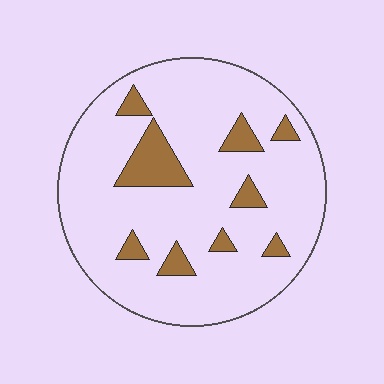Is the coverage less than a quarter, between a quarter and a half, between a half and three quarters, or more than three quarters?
Less than a quarter.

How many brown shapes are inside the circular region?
9.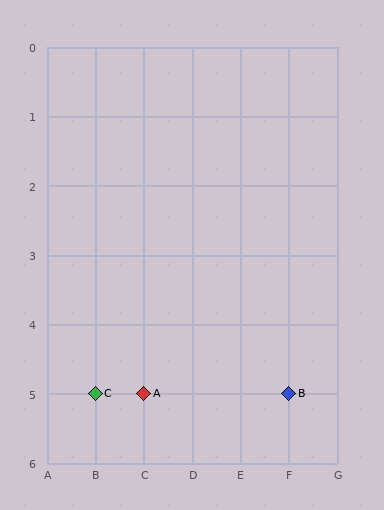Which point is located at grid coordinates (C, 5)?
Point A is at (C, 5).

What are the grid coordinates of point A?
Point A is at grid coordinates (C, 5).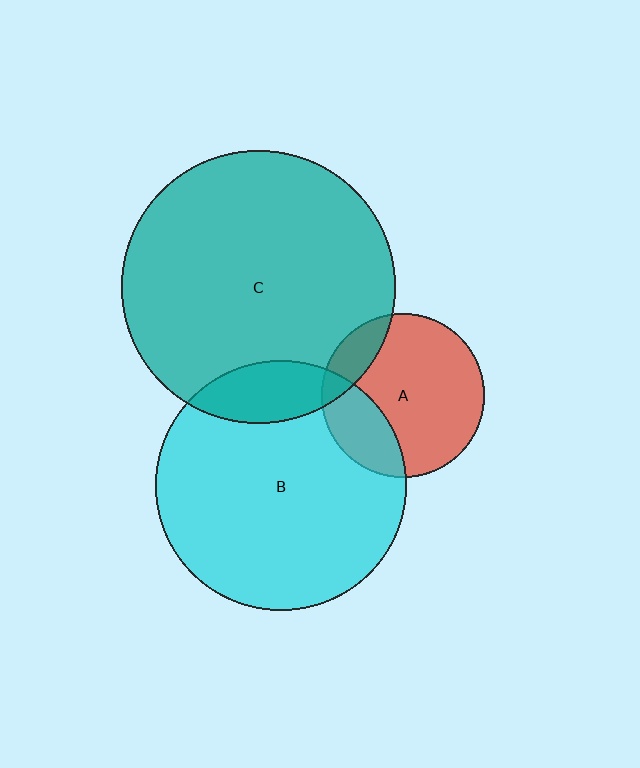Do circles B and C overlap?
Yes.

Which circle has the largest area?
Circle C (teal).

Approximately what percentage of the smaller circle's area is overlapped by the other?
Approximately 15%.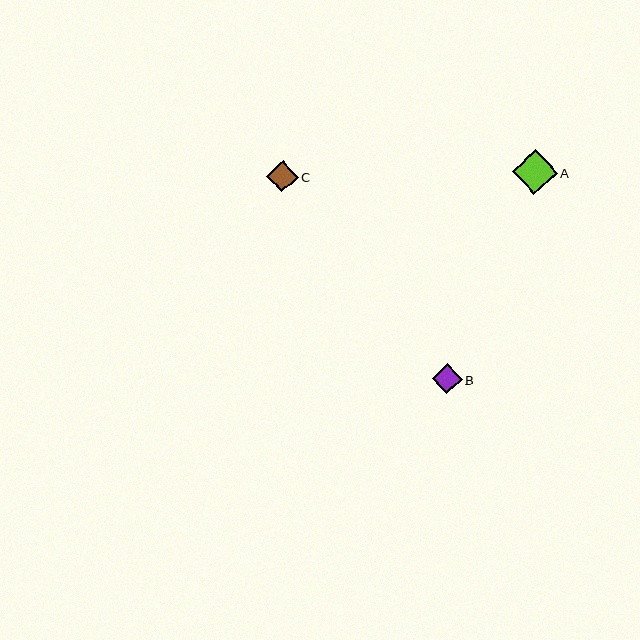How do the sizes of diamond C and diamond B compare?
Diamond C and diamond B are approximately the same size.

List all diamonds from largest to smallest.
From largest to smallest: A, C, B.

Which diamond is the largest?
Diamond A is the largest with a size of approximately 45 pixels.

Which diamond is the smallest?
Diamond B is the smallest with a size of approximately 30 pixels.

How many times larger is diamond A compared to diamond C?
Diamond A is approximately 1.4 times the size of diamond C.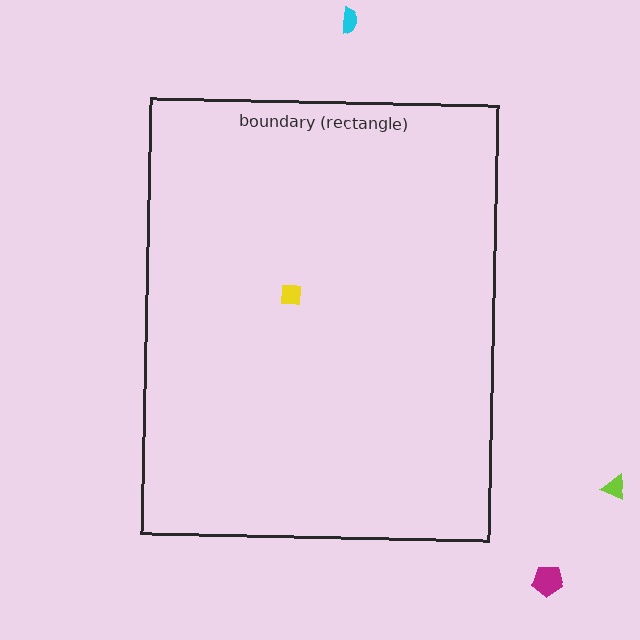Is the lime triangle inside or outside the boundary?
Outside.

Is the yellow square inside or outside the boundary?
Inside.